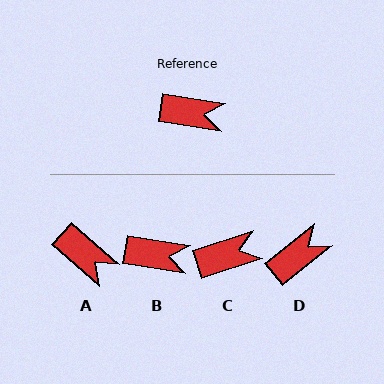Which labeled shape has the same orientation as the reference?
B.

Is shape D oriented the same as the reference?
No, it is off by about 48 degrees.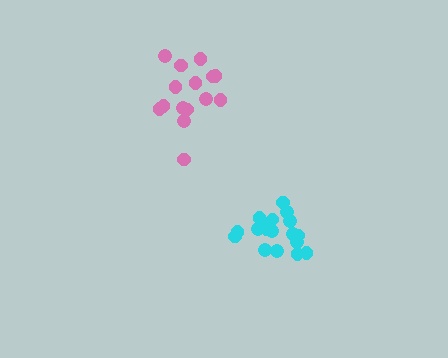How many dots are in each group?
Group 1: 19 dots, Group 2: 15 dots (34 total).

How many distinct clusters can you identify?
There are 2 distinct clusters.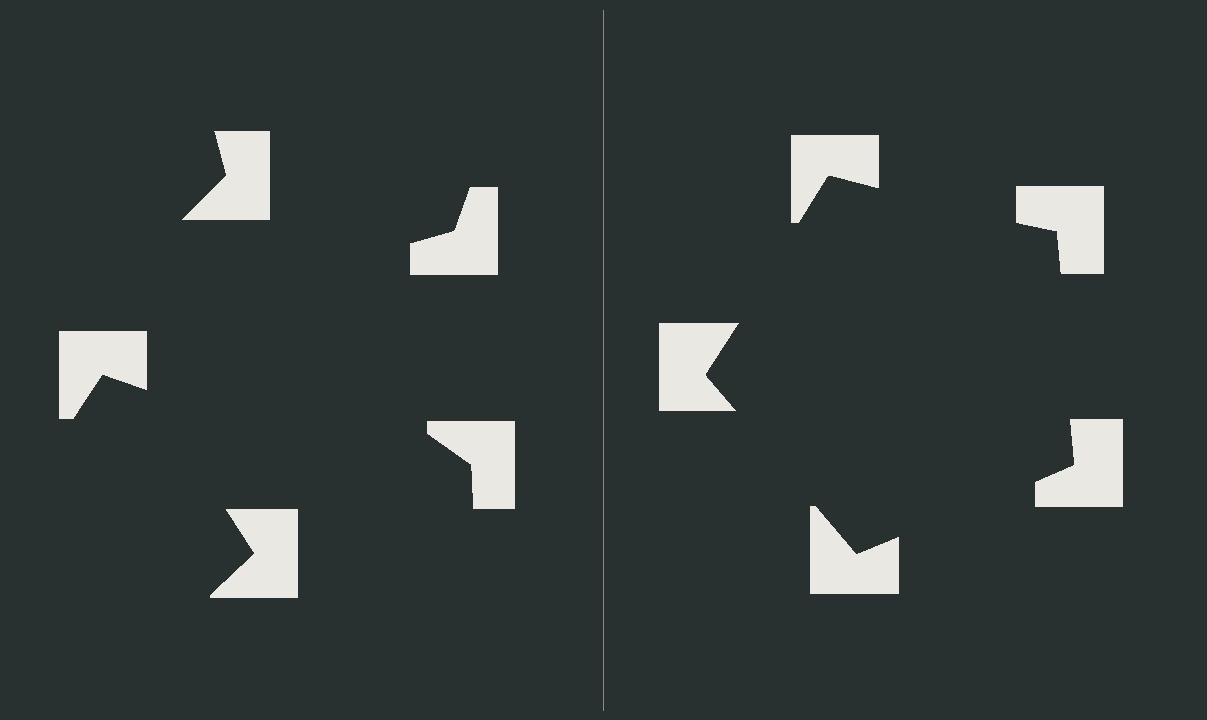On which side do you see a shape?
An illusory pentagon appears on the right side. On the left side the wedge cuts are rotated, so no coherent shape forms.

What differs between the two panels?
The notched squares are positioned identically on both sides; only the wedge orientations differ. On the right they align to a pentagon; on the left they are misaligned.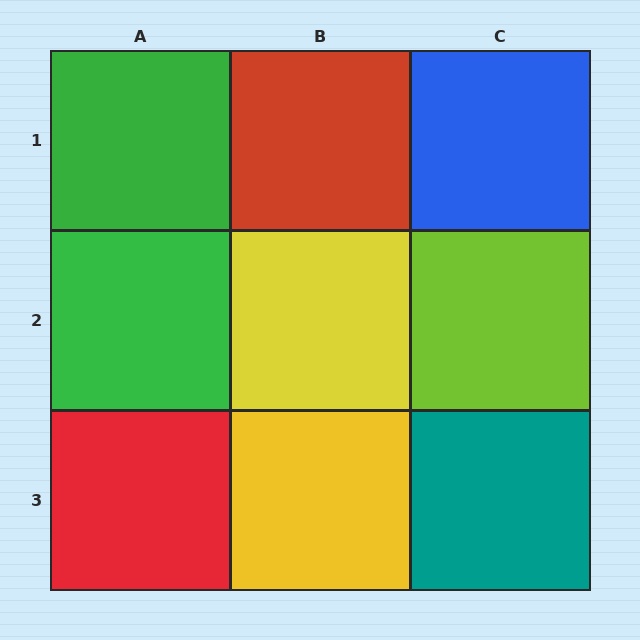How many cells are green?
2 cells are green.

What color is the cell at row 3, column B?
Yellow.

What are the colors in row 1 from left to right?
Green, red, blue.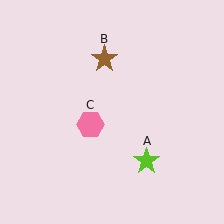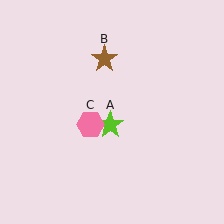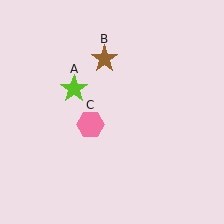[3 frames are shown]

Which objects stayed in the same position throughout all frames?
Brown star (object B) and pink hexagon (object C) remained stationary.